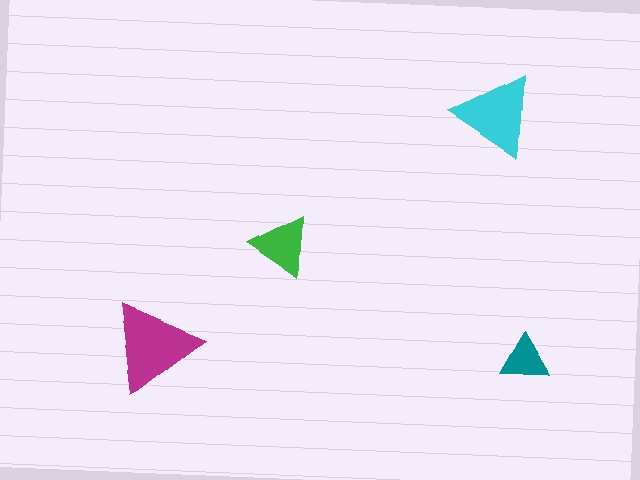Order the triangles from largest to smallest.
the magenta one, the cyan one, the green one, the teal one.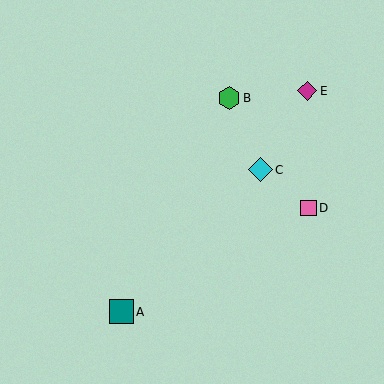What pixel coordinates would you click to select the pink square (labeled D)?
Click at (308, 208) to select the pink square D.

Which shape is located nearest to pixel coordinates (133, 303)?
The teal square (labeled A) at (121, 312) is nearest to that location.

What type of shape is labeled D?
Shape D is a pink square.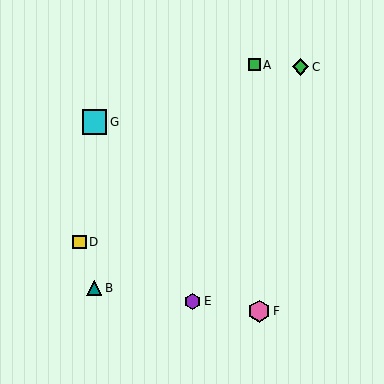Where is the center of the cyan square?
The center of the cyan square is at (95, 122).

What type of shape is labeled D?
Shape D is a yellow square.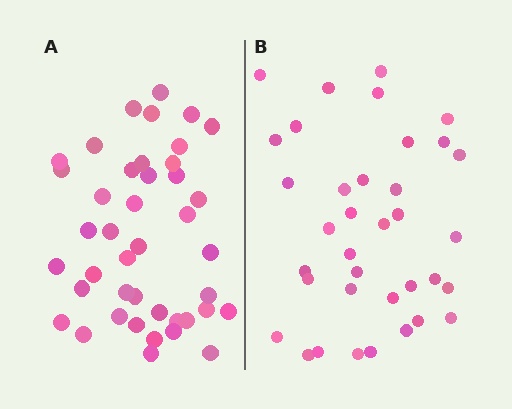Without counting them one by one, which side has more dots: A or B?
Region A (the left region) has more dots.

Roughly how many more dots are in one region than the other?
Region A has about 6 more dots than region B.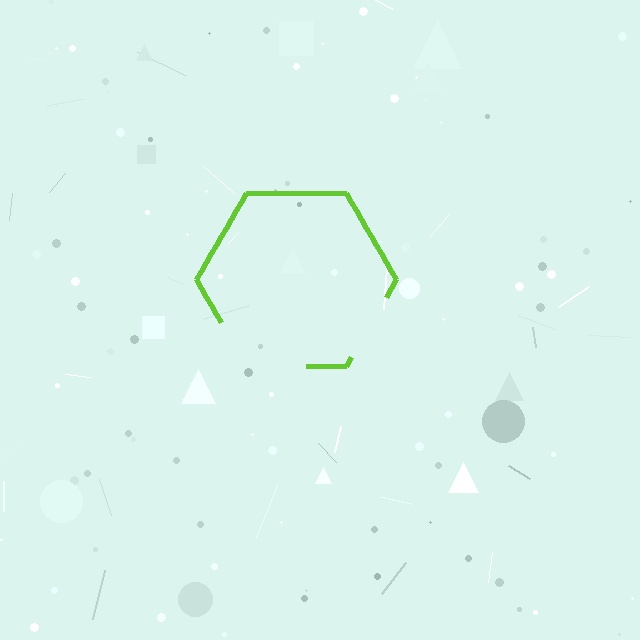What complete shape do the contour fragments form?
The contour fragments form a hexagon.